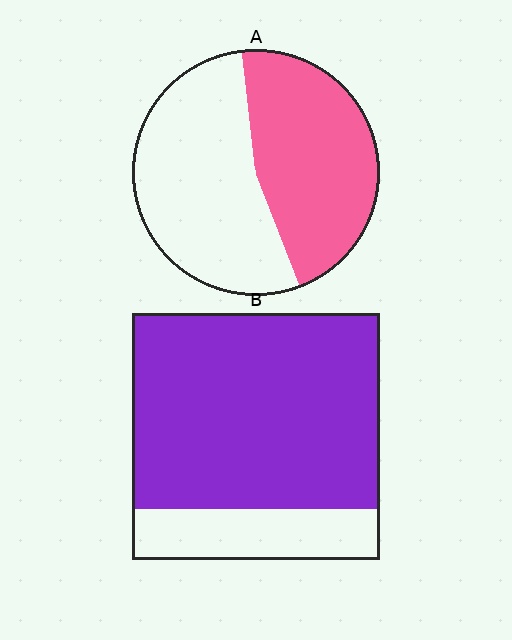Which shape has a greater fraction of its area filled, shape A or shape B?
Shape B.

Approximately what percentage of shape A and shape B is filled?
A is approximately 45% and B is approximately 80%.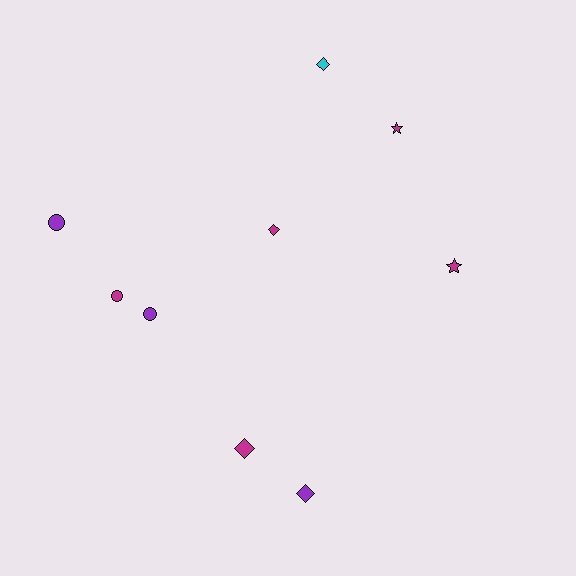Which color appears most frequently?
Magenta, with 5 objects.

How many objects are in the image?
There are 9 objects.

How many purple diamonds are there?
There is 1 purple diamond.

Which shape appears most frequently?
Diamond, with 4 objects.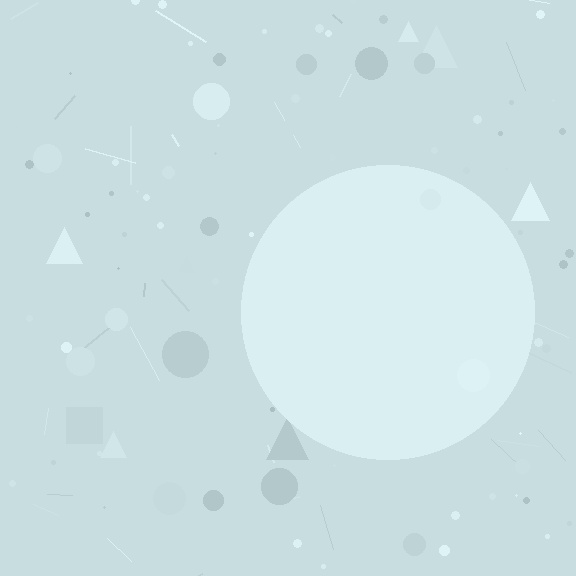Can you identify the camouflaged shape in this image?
The camouflaged shape is a circle.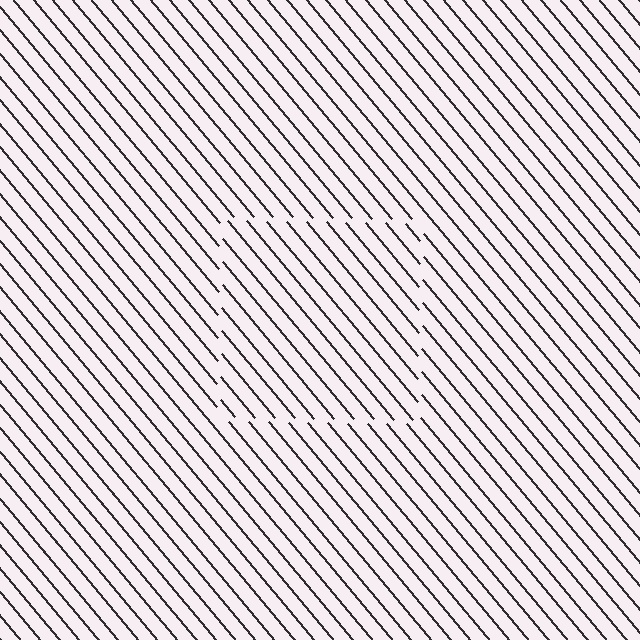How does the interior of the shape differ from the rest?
The interior of the shape contains the same grating, shifted by half a period — the contour is defined by the phase discontinuity where line-ends from the inner and outer gratings abut.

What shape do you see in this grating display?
An illusory square. The interior of the shape contains the same grating, shifted by half a period — the contour is defined by the phase discontinuity where line-ends from the inner and outer gratings abut.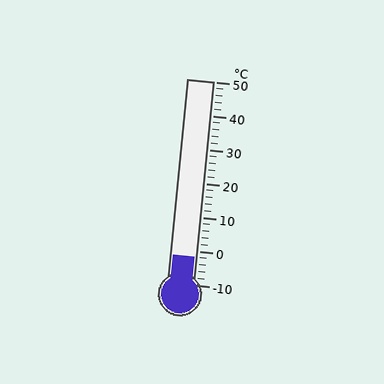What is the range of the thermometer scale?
The thermometer scale ranges from -10°C to 50°C.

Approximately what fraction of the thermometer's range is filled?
The thermometer is filled to approximately 15% of its range.